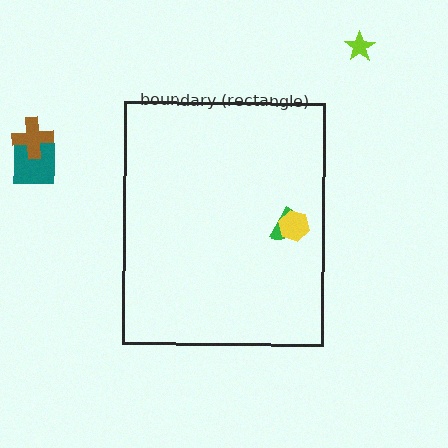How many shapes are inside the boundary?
2 inside, 3 outside.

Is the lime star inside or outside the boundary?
Outside.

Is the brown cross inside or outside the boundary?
Outside.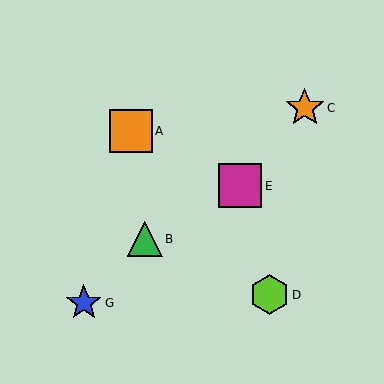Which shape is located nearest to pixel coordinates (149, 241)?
The green triangle (labeled B) at (145, 239) is nearest to that location.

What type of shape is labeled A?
Shape A is an orange square.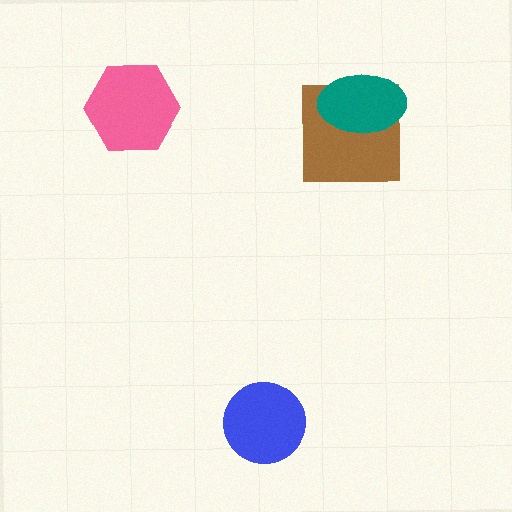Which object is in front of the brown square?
The teal ellipse is in front of the brown square.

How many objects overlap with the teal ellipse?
1 object overlaps with the teal ellipse.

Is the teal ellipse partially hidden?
No, no other shape covers it.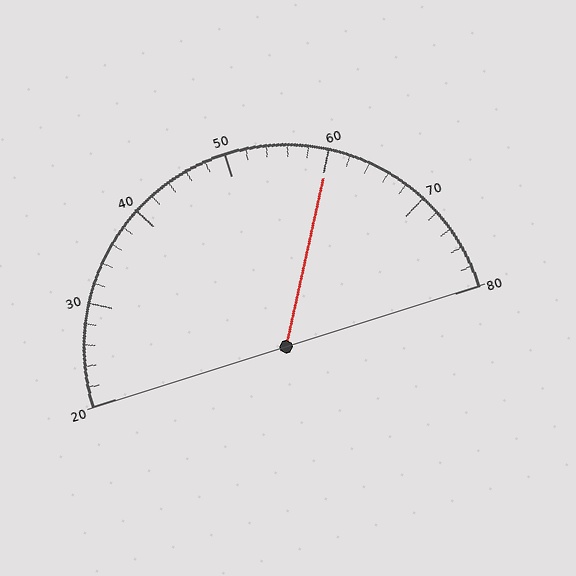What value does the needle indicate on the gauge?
The needle indicates approximately 60.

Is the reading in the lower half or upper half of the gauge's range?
The reading is in the upper half of the range (20 to 80).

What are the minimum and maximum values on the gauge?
The gauge ranges from 20 to 80.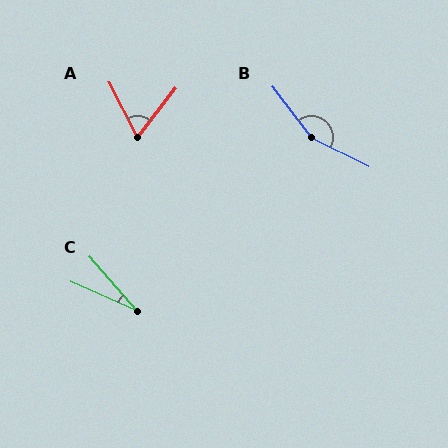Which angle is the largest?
B, at approximately 154 degrees.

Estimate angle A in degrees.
Approximately 65 degrees.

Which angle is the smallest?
C, at approximately 24 degrees.